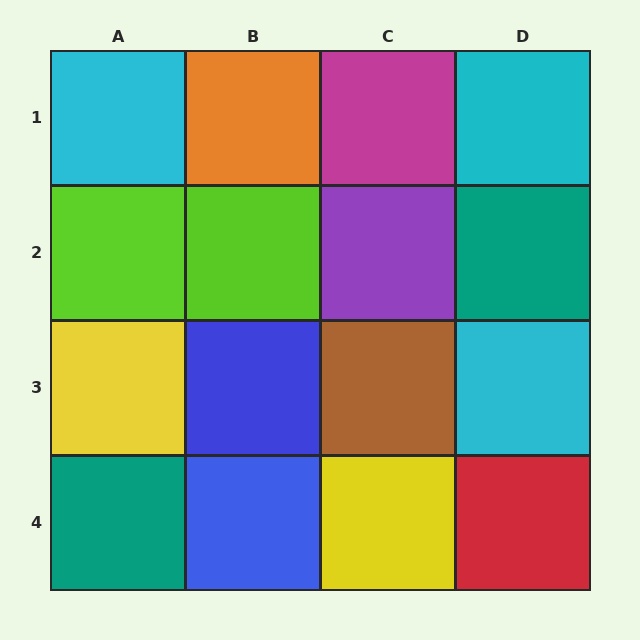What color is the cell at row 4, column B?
Blue.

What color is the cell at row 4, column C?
Yellow.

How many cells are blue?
2 cells are blue.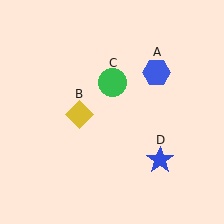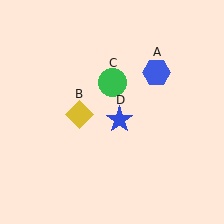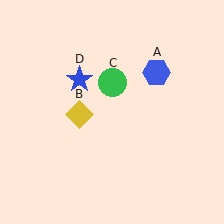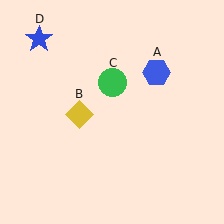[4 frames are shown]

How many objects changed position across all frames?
1 object changed position: blue star (object D).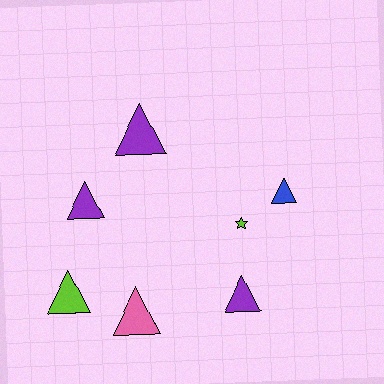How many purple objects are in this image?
There are 3 purple objects.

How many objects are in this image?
There are 7 objects.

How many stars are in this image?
There is 1 star.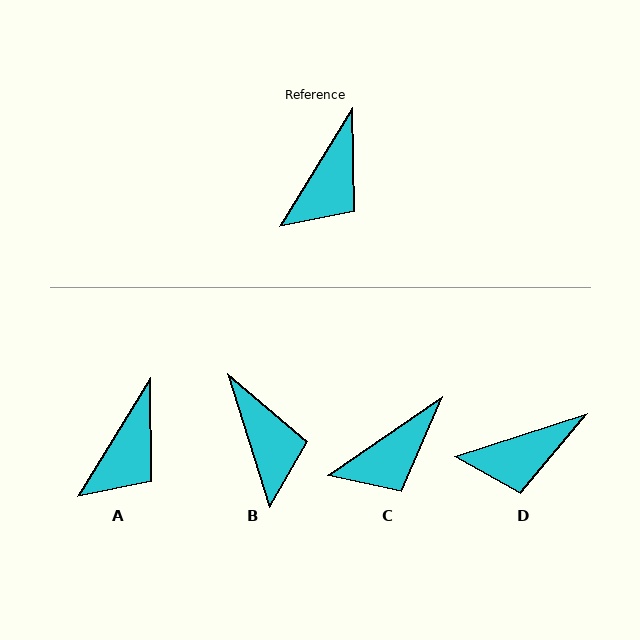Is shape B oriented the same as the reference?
No, it is off by about 49 degrees.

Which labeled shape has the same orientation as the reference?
A.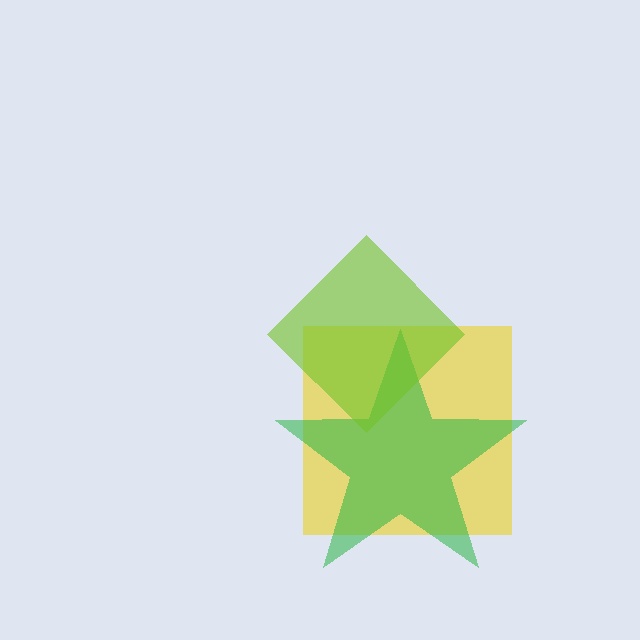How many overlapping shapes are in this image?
There are 3 overlapping shapes in the image.